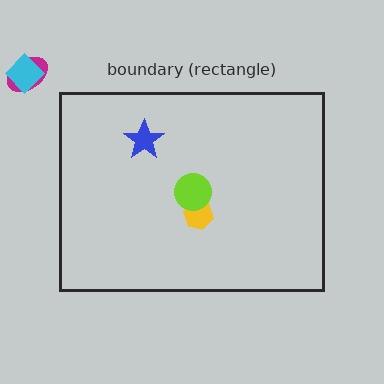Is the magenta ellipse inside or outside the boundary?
Outside.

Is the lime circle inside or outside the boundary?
Inside.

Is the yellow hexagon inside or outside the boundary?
Inside.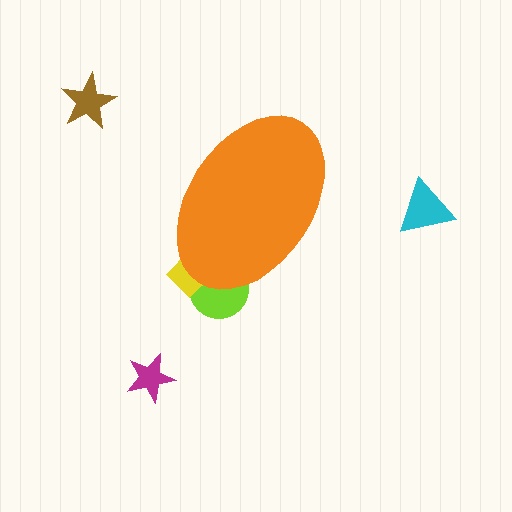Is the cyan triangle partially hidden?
No, the cyan triangle is fully visible.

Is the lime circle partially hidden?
Yes, the lime circle is partially hidden behind the orange ellipse.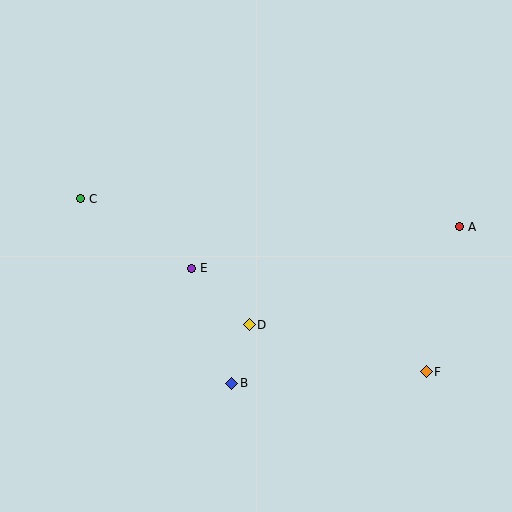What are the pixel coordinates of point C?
Point C is at (81, 199).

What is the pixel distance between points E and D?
The distance between E and D is 81 pixels.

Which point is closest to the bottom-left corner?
Point B is closest to the bottom-left corner.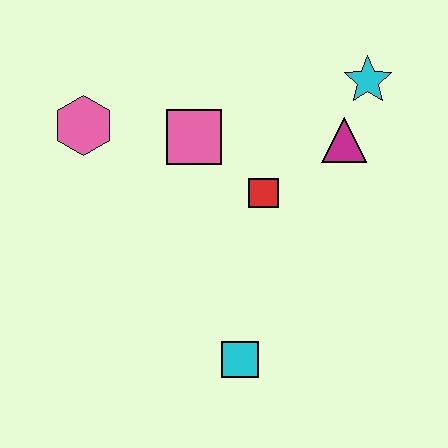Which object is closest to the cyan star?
The magenta triangle is closest to the cyan star.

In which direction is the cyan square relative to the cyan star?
The cyan square is below the cyan star.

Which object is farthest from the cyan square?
The cyan star is farthest from the cyan square.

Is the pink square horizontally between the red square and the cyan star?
No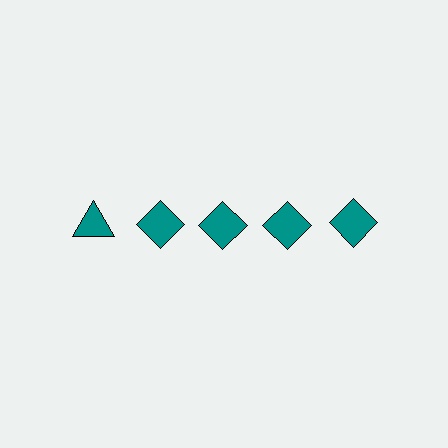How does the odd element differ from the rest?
It has a different shape: triangle instead of diamond.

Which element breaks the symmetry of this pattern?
The teal triangle in the top row, leftmost column breaks the symmetry. All other shapes are teal diamonds.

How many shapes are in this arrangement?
There are 5 shapes arranged in a grid pattern.